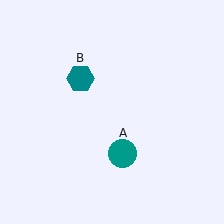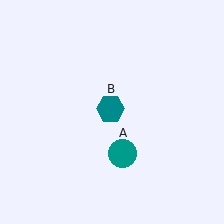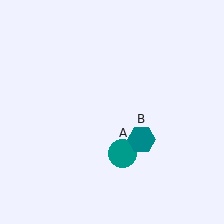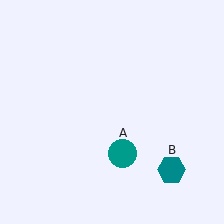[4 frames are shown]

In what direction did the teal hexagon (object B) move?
The teal hexagon (object B) moved down and to the right.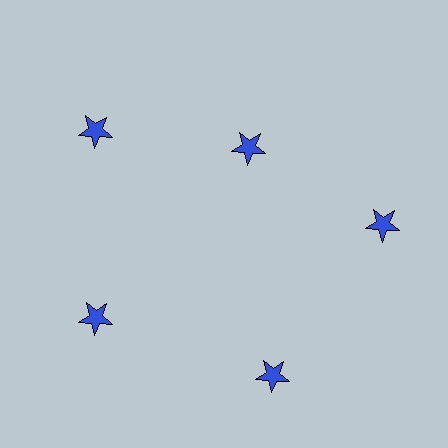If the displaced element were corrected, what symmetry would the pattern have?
It would have 5-fold rotational symmetry — the pattern would map onto itself every 72 degrees.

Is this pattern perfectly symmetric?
No. The 5 blue stars are arranged in a ring, but one element near the 1 o'clock position is pulled inward toward the center, breaking the 5-fold rotational symmetry.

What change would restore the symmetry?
The symmetry would be restored by moving it outward, back onto the ring so that all 5 stars sit at equal angles and equal distance from the center.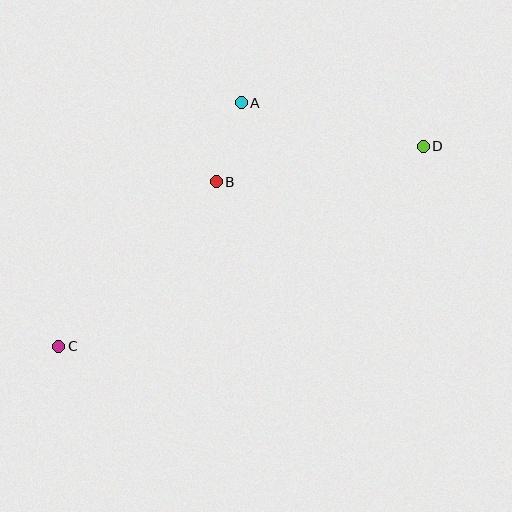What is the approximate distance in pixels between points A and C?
The distance between A and C is approximately 305 pixels.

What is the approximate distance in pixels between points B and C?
The distance between B and C is approximately 228 pixels.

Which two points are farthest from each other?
Points C and D are farthest from each other.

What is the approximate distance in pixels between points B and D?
The distance between B and D is approximately 210 pixels.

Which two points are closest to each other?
Points A and B are closest to each other.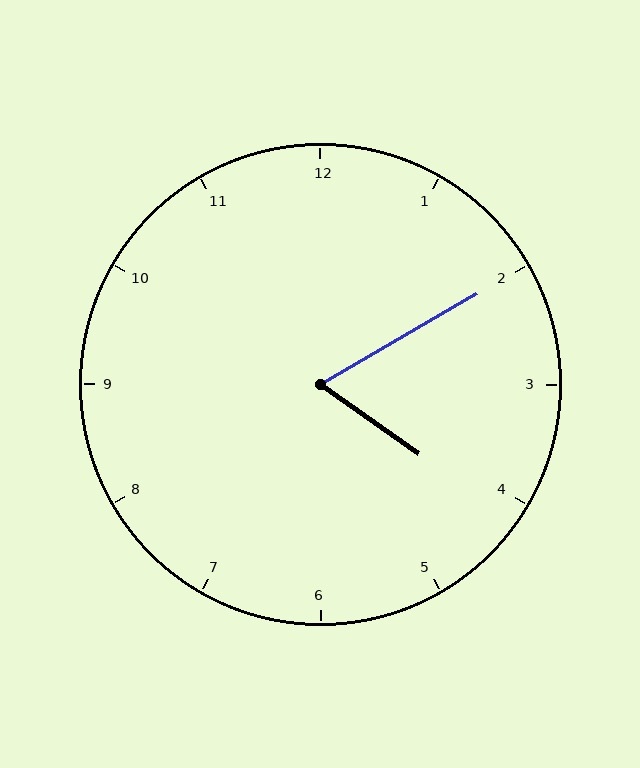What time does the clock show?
4:10.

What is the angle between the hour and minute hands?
Approximately 65 degrees.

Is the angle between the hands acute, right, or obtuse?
It is acute.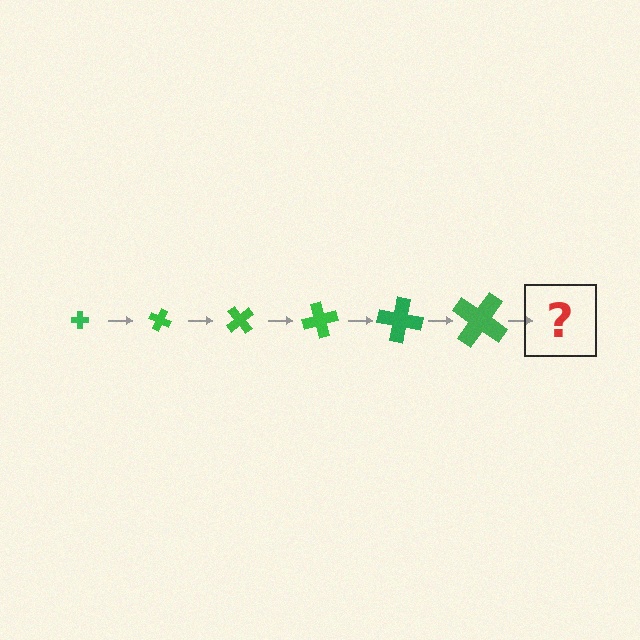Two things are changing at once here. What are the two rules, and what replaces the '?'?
The two rules are that the cross grows larger each step and it rotates 25 degrees each step. The '?' should be a cross, larger than the previous one and rotated 150 degrees from the start.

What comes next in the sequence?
The next element should be a cross, larger than the previous one and rotated 150 degrees from the start.